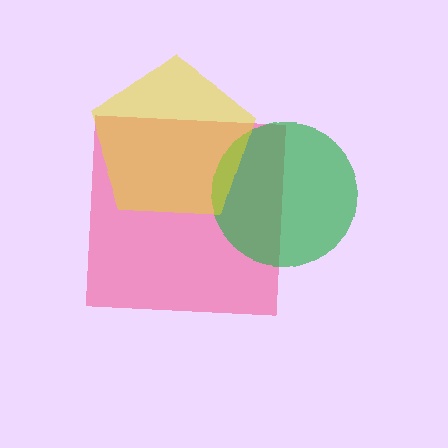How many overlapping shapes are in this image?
There are 3 overlapping shapes in the image.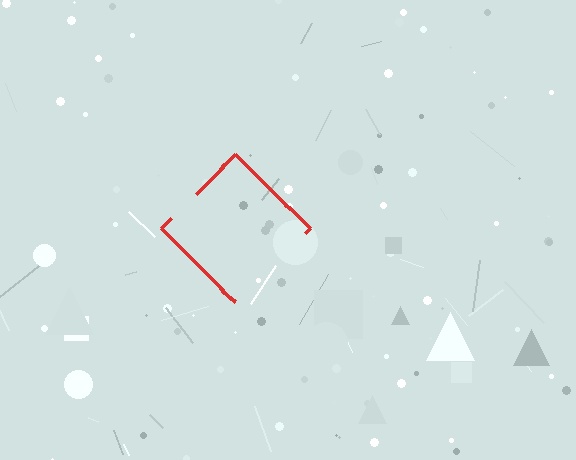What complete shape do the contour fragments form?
The contour fragments form a diamond.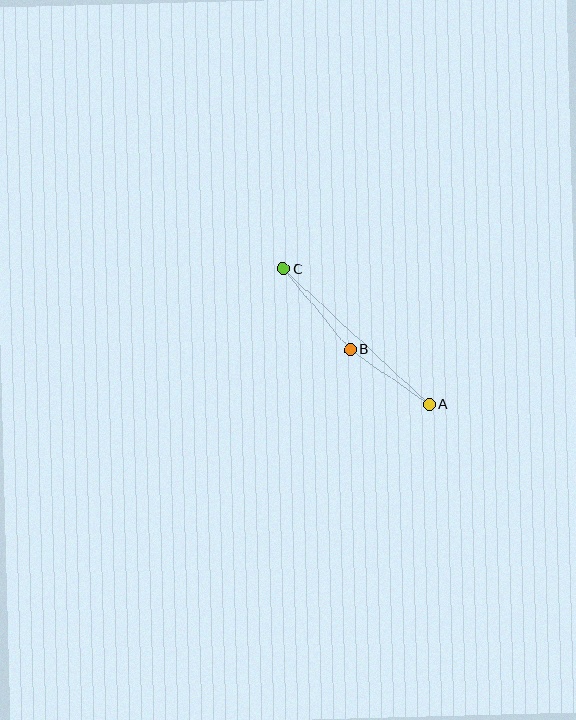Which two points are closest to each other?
Points A and B are closest to each other.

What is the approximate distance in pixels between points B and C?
The distance between B and C is approximately 105 pixels.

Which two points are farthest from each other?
Points A and C are farthest from each other.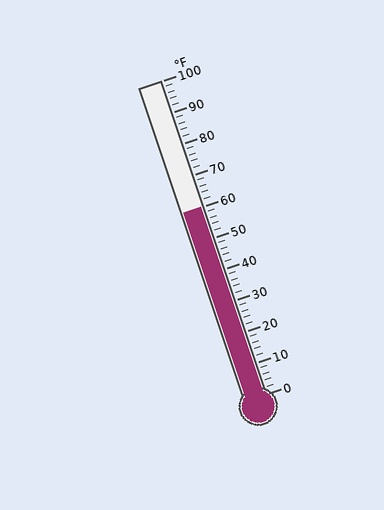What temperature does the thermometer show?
The thermometer shows approximately 60°F.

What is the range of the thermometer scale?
The thermometer scale ranges from 0°F to 100°F.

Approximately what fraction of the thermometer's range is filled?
The thermometer is filled to approximately 60% of its range.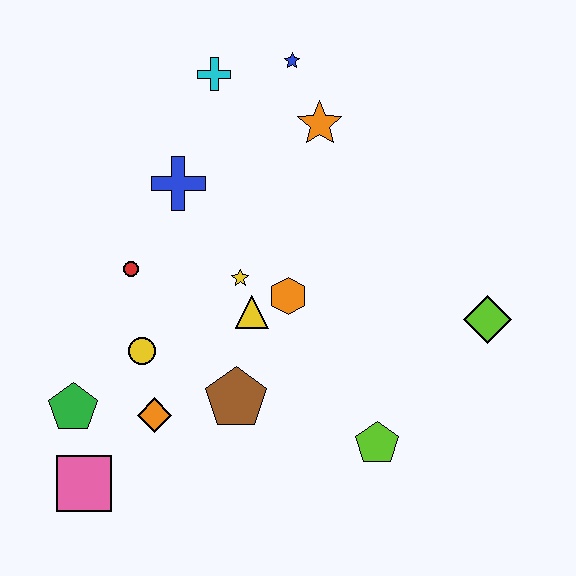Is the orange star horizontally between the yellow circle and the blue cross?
No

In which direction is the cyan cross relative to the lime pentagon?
The cyan cross is above the lime pentagon.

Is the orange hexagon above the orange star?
No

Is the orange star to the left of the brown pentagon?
No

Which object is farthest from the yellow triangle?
The blue star is farthest from the yellow triangle.